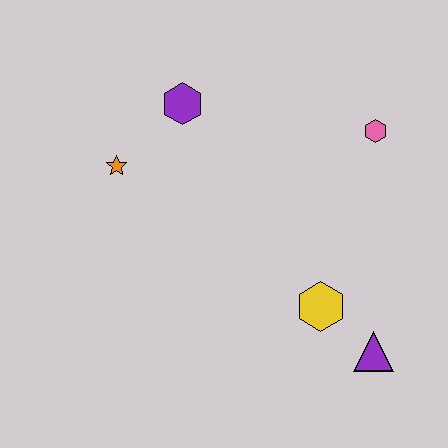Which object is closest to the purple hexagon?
The orange star is closest to the purple hexagon.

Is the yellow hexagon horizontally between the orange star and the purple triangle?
Yes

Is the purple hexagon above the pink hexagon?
Yes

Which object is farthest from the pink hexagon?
The orange star is farthest from the pink hexagon.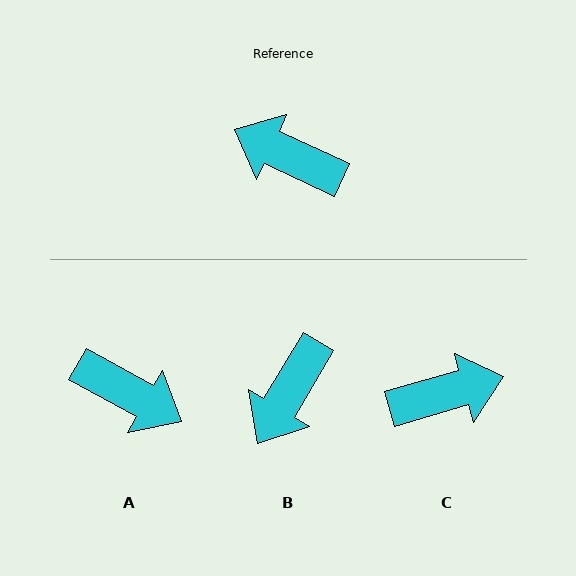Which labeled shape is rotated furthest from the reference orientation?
A, about 176 degrees away.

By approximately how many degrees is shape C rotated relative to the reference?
Approximately 139 degrees clockwise.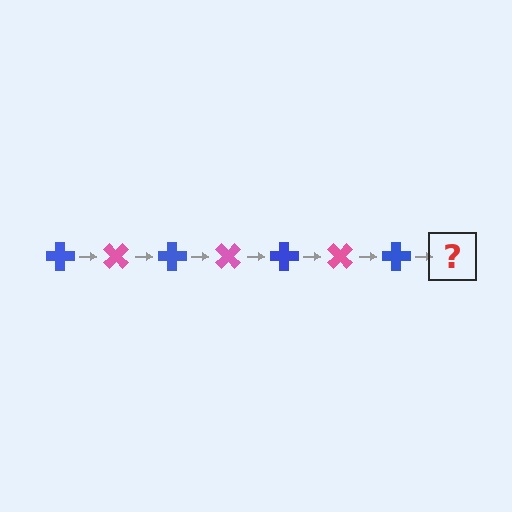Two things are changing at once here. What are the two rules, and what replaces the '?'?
The two rules are that it rotates 45 degrees each step and the color cycles through blue and pink. The '?' should be a pink cross, rotated 315 degrees from the start.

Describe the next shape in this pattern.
It should be a pink cross, rotated 315 degrees from the start.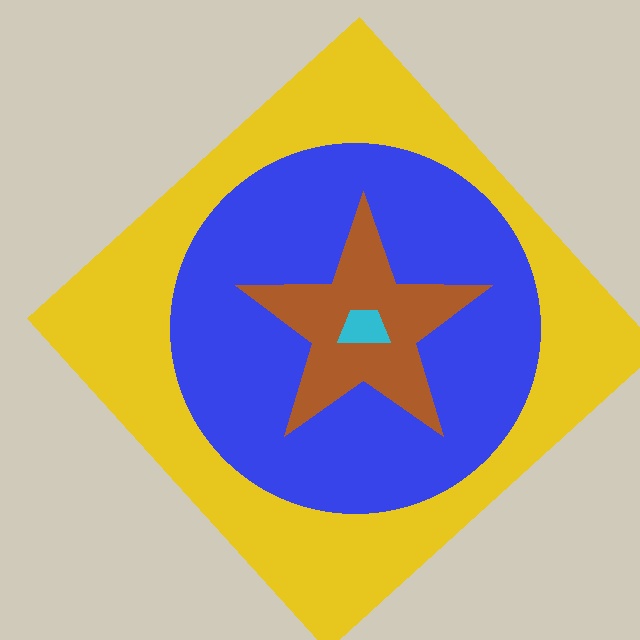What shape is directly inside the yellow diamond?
The blue circle.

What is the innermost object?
The cyan trapezoid.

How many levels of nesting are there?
4.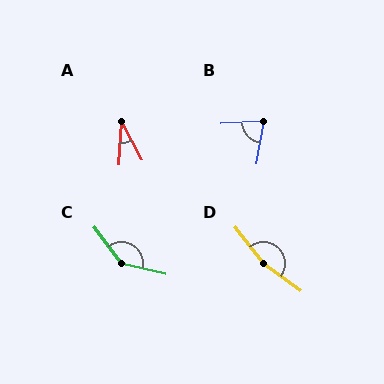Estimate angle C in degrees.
Approximately 140 degrees.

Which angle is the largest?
D, at approximately 164 degrees.